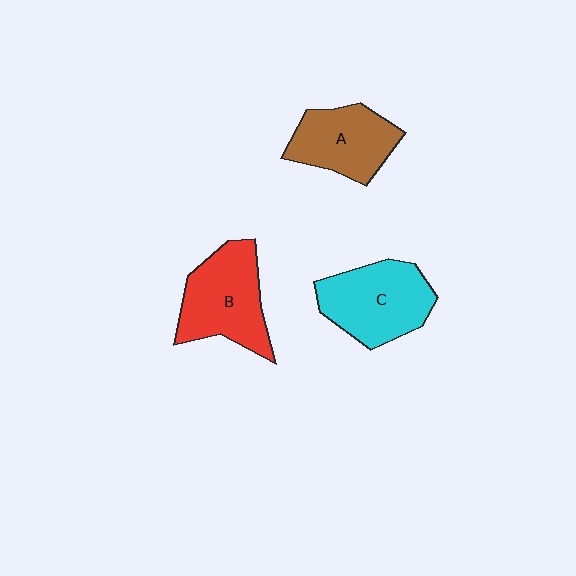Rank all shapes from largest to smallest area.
From largest to smallest: B (red), C (cyan), A (brown).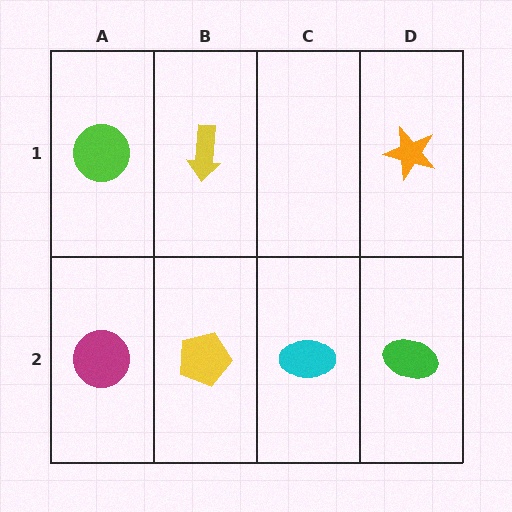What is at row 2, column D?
A green ellipse.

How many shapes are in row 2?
4 shapes.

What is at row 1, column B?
A yellow arrow.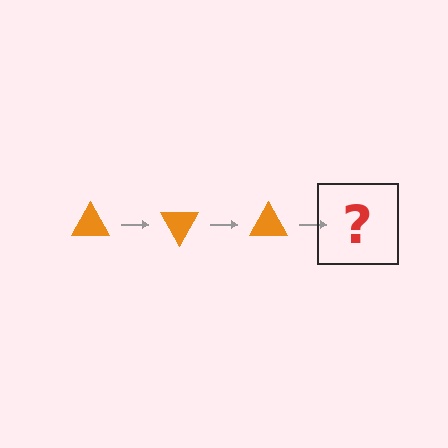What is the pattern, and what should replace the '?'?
The pattern is that the triangle rotates 60 degrees each step. The '?' should be an orange triangle rotated 180 degrees.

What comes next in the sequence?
The next element should be an orange triangle rotated 180 degrees.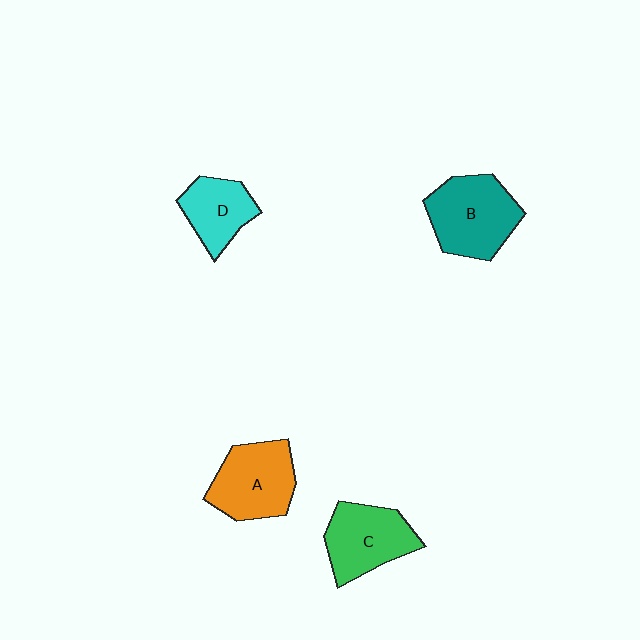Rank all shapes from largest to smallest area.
From largest to smallest: B (teal), A (orange), C (green), D (cyan).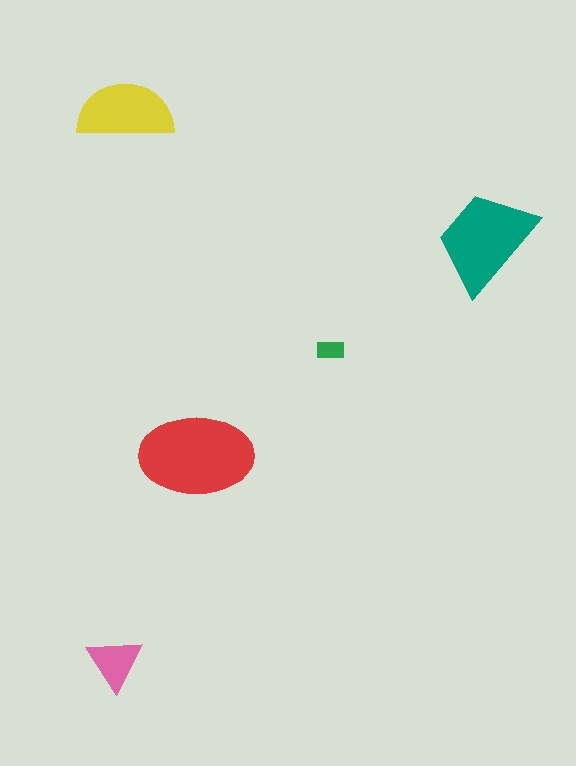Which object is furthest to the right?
The teal trapezoid is rightmost.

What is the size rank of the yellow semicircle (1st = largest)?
3rd.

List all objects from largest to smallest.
The red ellipse, the teal trapezoid, the yellow semicircle, the pink triangle, the green rectangle.